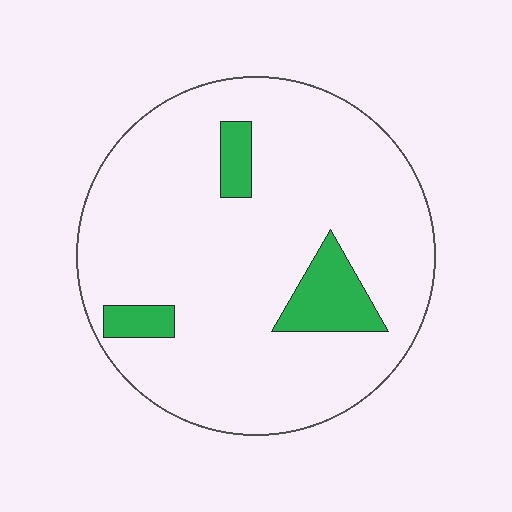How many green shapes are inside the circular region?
3.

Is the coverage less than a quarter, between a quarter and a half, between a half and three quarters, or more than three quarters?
Less than a quarter.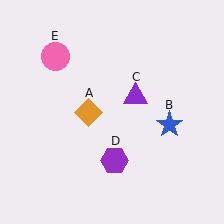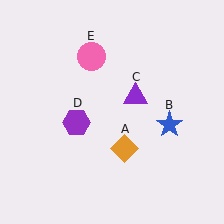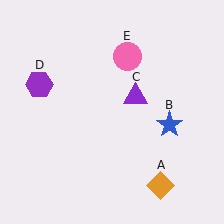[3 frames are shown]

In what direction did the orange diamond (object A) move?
The orange diamond (object A) moved down and to the right.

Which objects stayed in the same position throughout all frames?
Blue star (object B) and purple triangle (object C) remained stationary.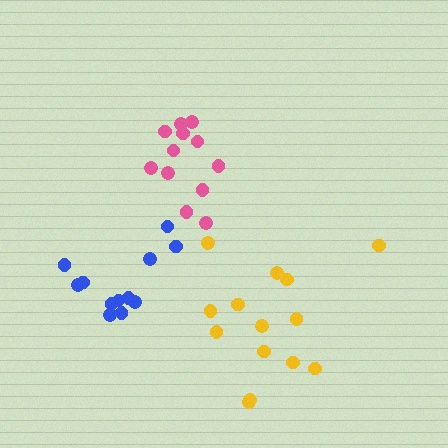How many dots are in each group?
Group 1: 12 dots, Group 2: 14 dots, Group 3: 12 dots (38 total).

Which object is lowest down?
The yellow cluster is bottommost.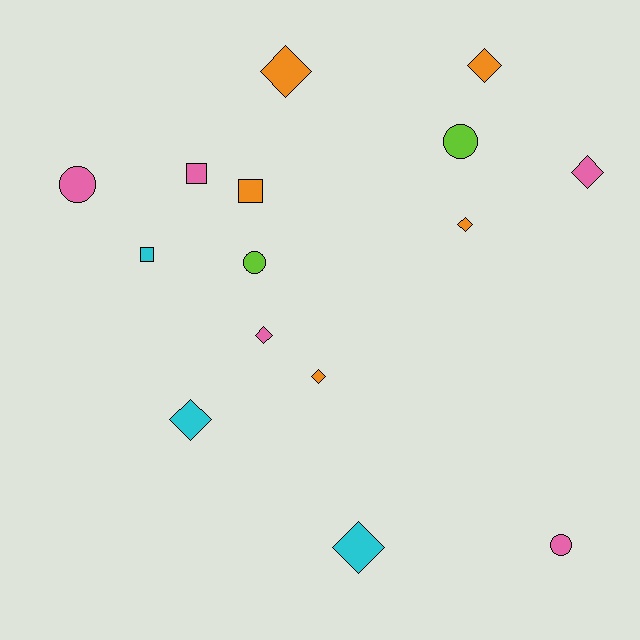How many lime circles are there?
There are 2 lime circles.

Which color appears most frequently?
Orange, with 5 objects.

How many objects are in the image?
There are 15 objects.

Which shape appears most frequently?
Diamond, with 8 objects.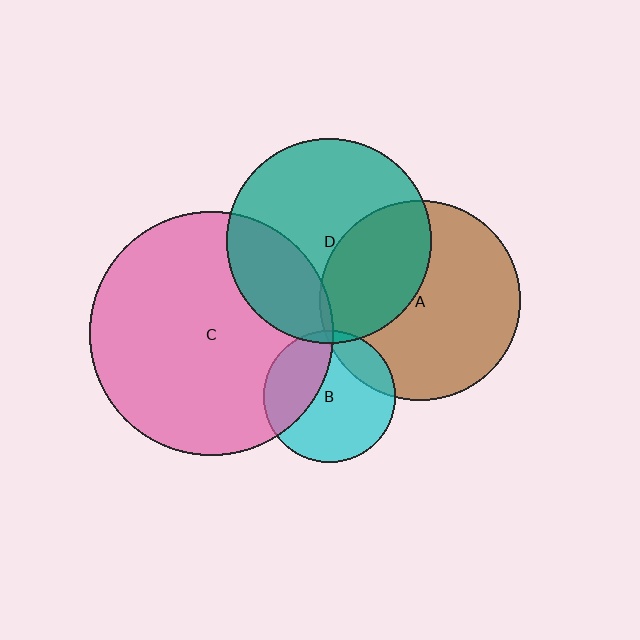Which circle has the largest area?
Circle C (pink).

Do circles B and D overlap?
Yes.